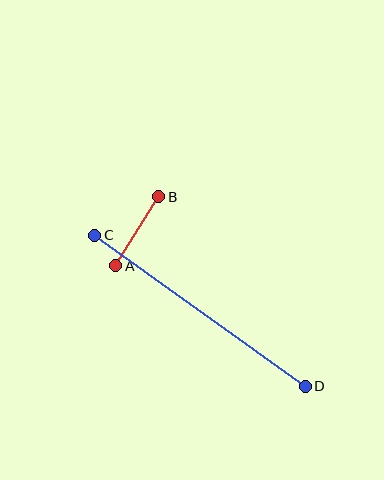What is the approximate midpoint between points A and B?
The midpoint is at approximately (137, 231) pixels.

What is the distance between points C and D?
The distance is approximately 259 pixels.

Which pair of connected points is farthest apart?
Points C and D are farthest apart.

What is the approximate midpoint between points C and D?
The midpoint is at approximately (200, 311) pixels.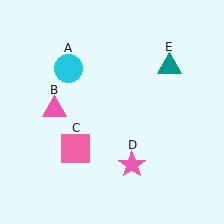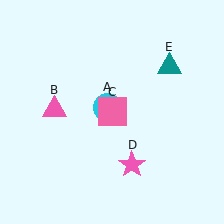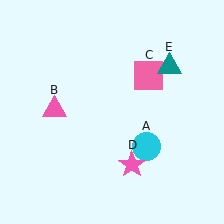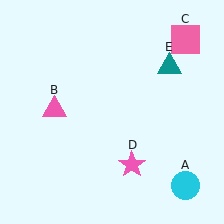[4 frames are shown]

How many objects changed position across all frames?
2 objects changed position: cyan circle (object A), pink square (object C).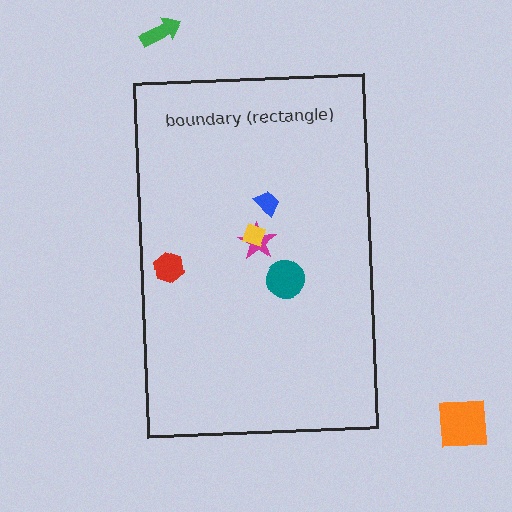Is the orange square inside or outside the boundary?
Outside.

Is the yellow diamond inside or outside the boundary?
Inside.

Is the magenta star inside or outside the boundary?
Inside.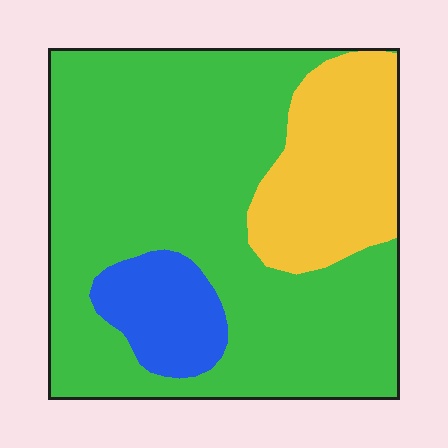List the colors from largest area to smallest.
From largest to smallest: green, yellow, blue.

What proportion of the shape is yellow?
Yellow covers roughly 20% of the shape.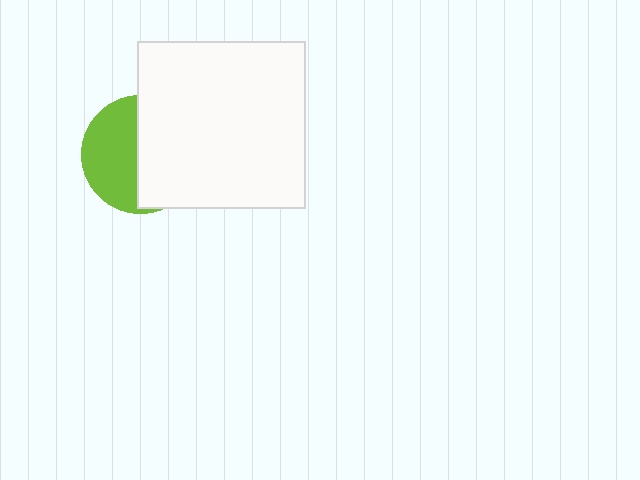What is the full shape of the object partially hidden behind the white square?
The partially hidden object is a lime circle.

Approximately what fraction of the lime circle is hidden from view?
Roughly 52% of the lime circle is hidden behind the white square.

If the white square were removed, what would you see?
You would see the complete lime circle.